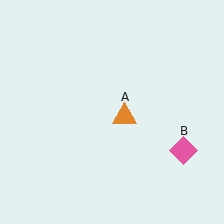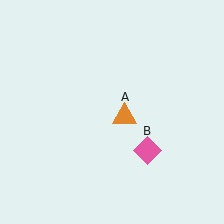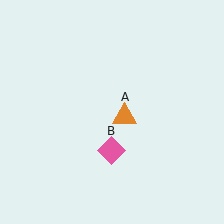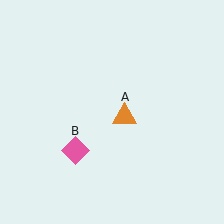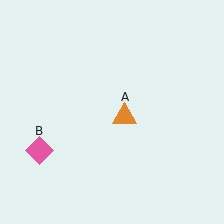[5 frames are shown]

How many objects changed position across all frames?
1 object changed position: pink diamond (object B).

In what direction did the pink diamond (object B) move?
The pink diamond (object B) moved left.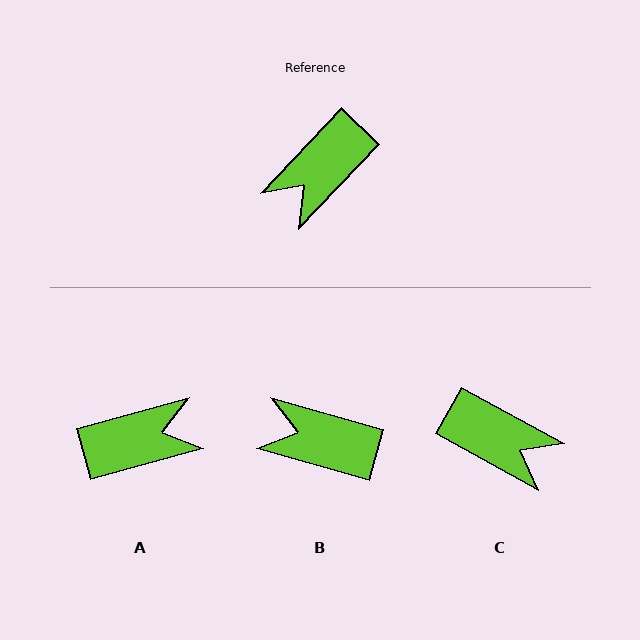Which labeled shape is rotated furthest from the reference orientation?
A, about 149 degrees away.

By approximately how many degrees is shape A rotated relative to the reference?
Approximately 149 degrees counter-clockwise.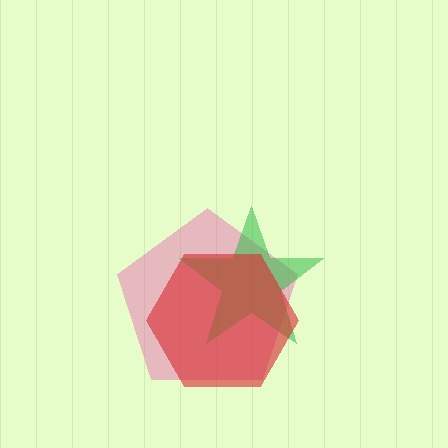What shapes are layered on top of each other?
The layered shapes are: a pink pentagon, a green star, a red hexagon.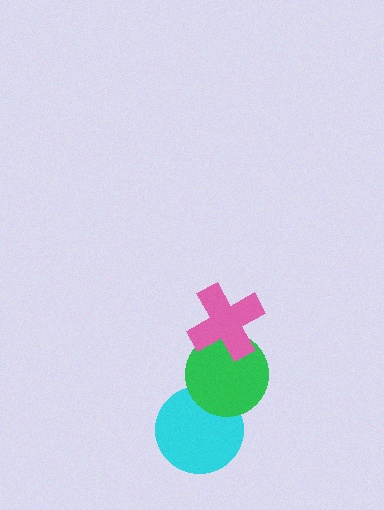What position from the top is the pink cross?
The pink cross is 1st from the top.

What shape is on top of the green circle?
The pink cross is on top of the green circle.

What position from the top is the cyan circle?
The cyan circle is 3rd from the top.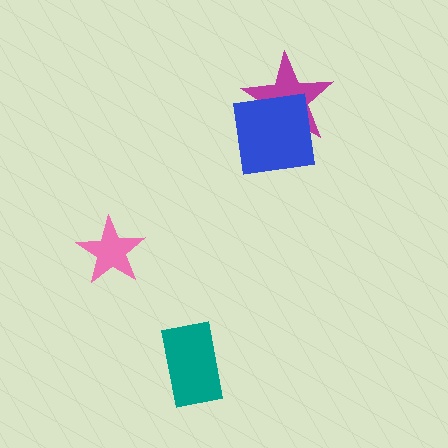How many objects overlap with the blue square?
1 object overlaps with the blue square.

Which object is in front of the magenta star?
The blue square is in front of the magenta star.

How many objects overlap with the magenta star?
1 object overlaps with the magenta star.